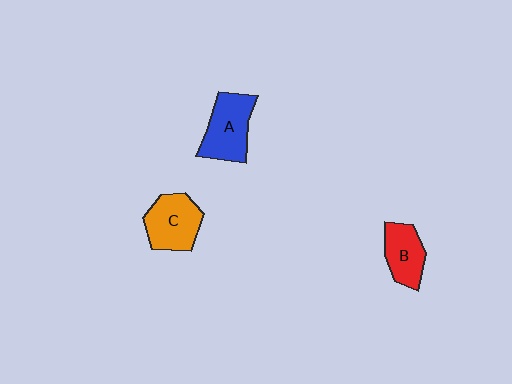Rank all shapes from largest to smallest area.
From largest to smallest: A (blue), C (orange), B (red).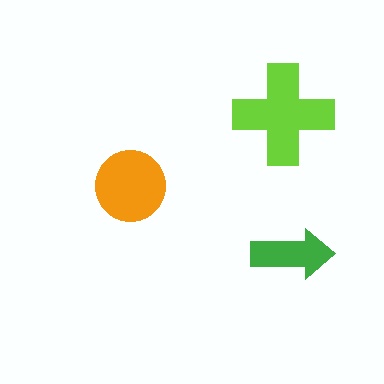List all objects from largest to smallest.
The lime cross, the orange circle, the green arrow.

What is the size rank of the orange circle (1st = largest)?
2nd.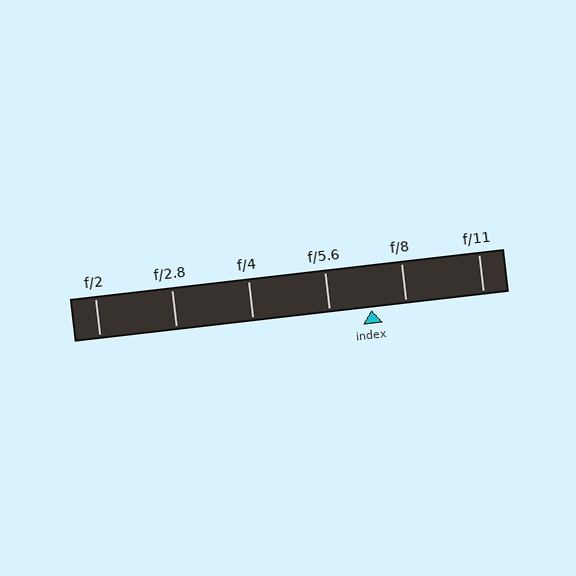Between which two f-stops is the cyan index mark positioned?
The index mark is between f/5.6 and f/8.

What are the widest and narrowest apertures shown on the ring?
The widest aperture shown is f/2 and the narrowest is f/11.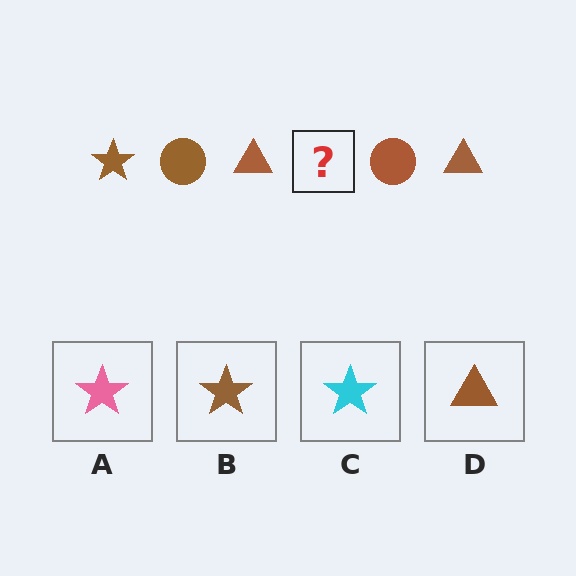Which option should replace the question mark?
Option B.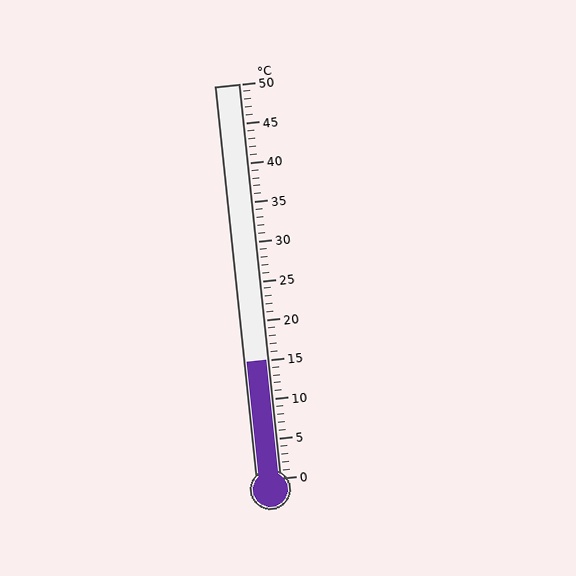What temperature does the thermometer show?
The thermometer shows approximately 15°C.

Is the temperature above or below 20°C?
The temperature is below 20°C.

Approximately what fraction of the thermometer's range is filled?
The thermometer is filled to approximately 30% of its range.